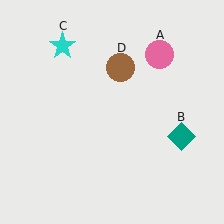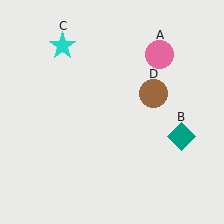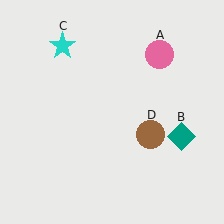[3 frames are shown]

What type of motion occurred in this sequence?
The brown circle (object D) rotated clockwise around the center of the scene.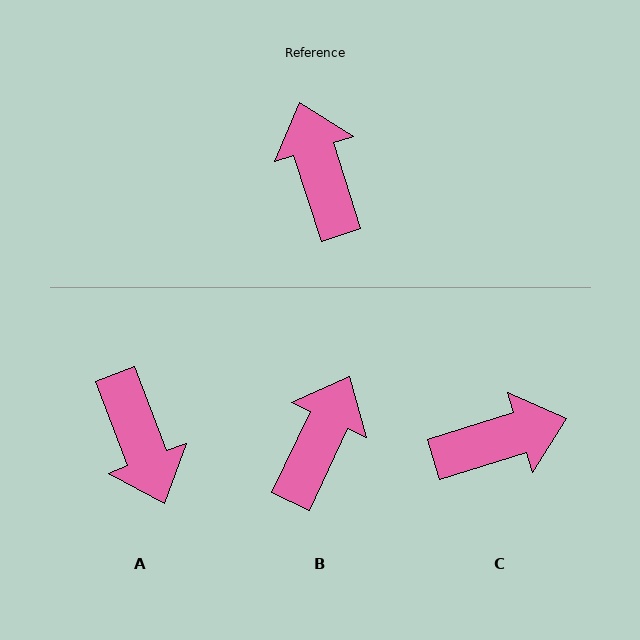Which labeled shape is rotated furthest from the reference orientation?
A, about 177 degrees away.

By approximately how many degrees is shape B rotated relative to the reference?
Approximately 43 degrees clockwise.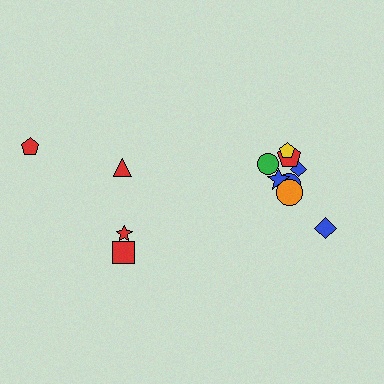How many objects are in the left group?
There are 4 objects.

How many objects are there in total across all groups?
There are 12 objects.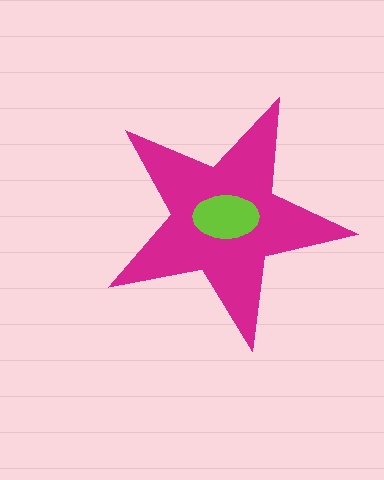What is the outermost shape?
The magenta star.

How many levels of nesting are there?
2.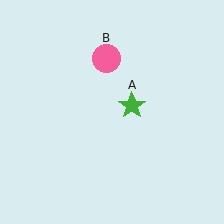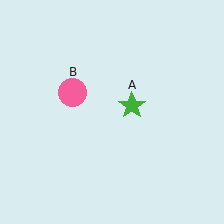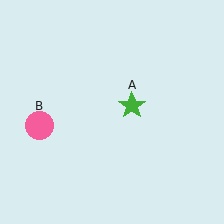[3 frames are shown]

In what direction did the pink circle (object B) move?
The pink circle (object B) moved down and to the left.